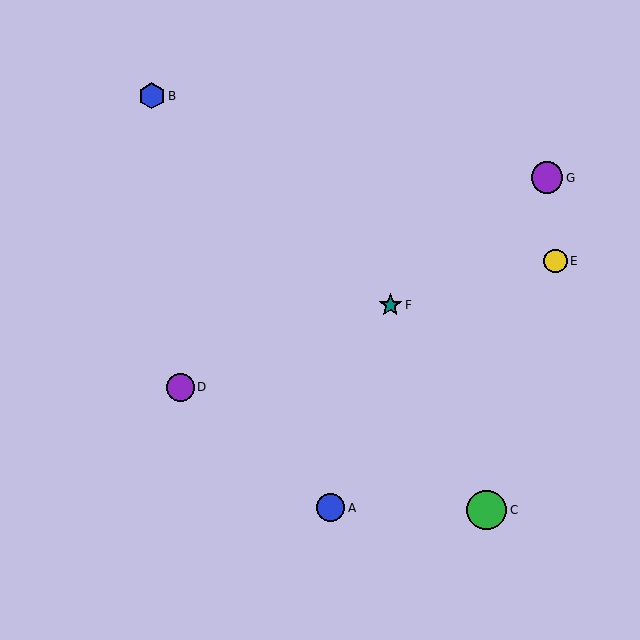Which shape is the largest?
The green circle (labeled C) is the largest.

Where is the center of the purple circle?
The center of the purple circle is at (180, 387).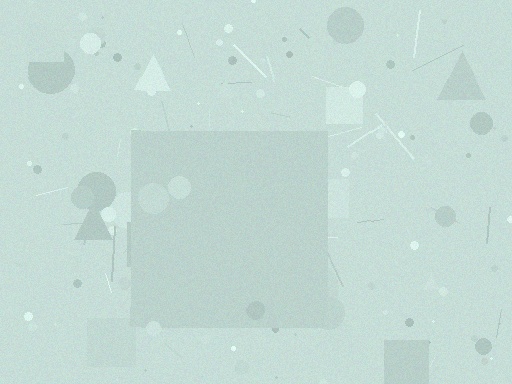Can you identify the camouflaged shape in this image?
The camouflaged shape is a square.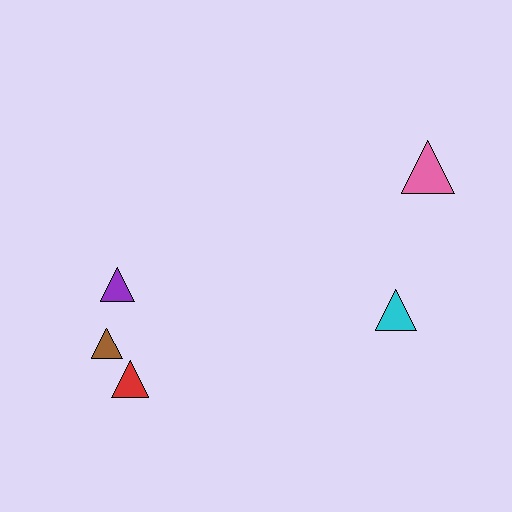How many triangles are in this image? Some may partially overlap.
There are 5 triangles.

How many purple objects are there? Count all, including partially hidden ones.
There is 1 purple object.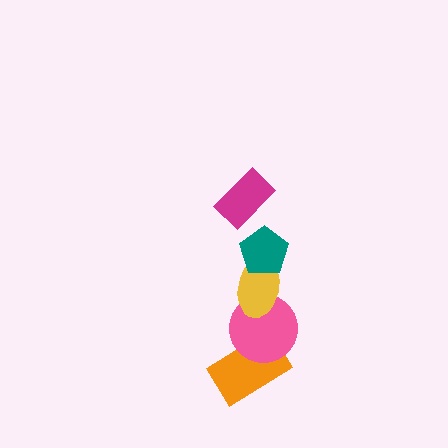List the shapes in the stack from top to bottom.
From top to bottom: the magenta rectangle, the teal pentagon, the yellow ellipse, the pink circle, the orange rectangle.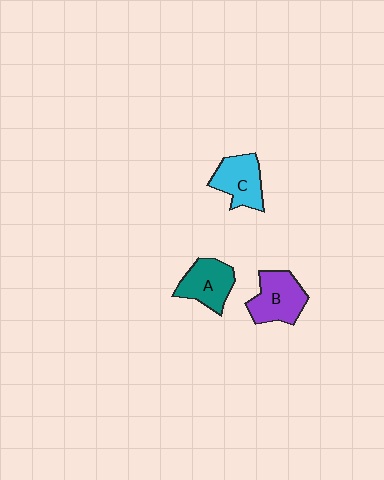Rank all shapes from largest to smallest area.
From largest to smallest: B (purple), C (cyan), A (teal).